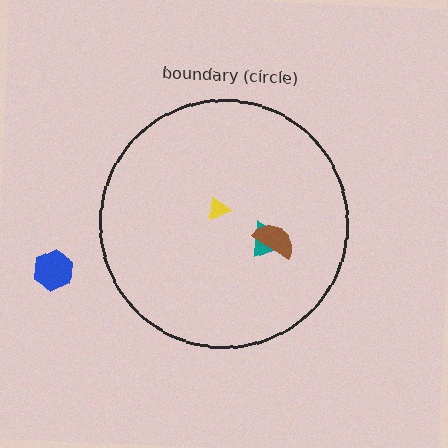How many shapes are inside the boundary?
3 inside, 1 outside.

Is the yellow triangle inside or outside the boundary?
Inside.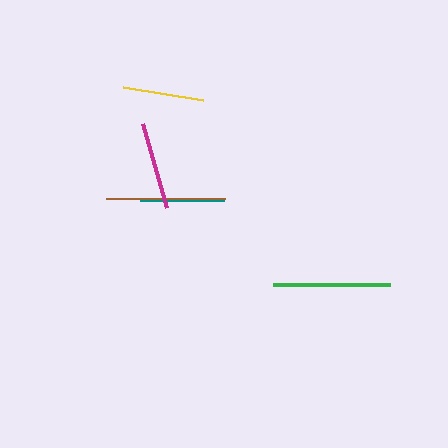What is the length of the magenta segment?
The magenta segment is approximately 87 pixels long.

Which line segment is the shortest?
The yellow line is the shortest at approximately 81 pixels.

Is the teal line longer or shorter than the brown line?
The brown line is longer than the teal line.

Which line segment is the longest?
The brown line is the longest at approximately 118 pixels.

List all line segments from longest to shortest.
From longest to shortest: brown, green, magenta, teal, yellow.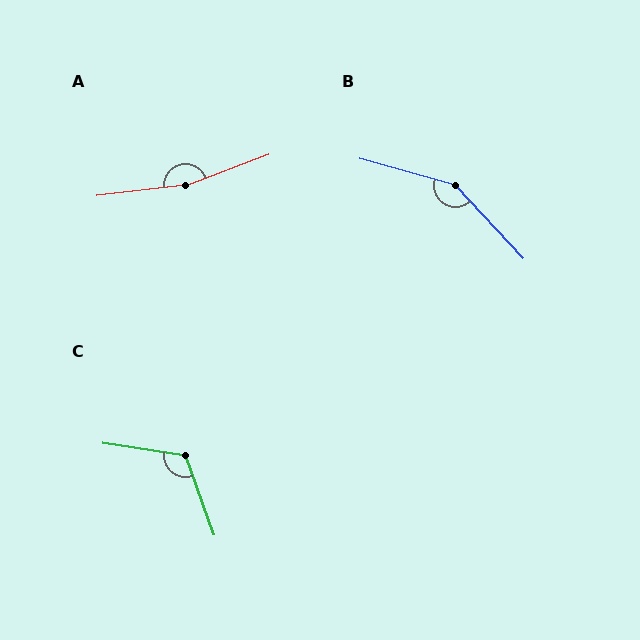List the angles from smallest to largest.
C (118°), B (149°), A (166°).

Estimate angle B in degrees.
Approximately 149 degrees.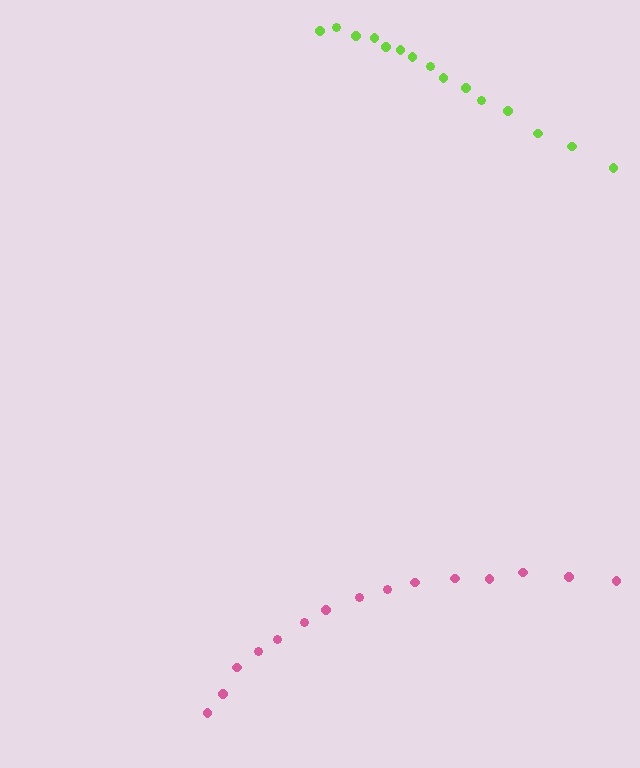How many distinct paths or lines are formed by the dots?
There are 2 distinct paths.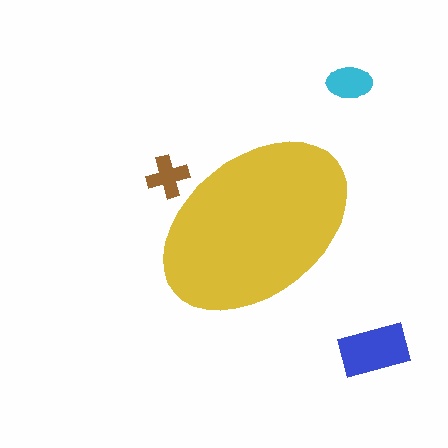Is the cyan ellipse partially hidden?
No, the cyan ellipse is fully visible.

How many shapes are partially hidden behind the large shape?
1 shape is partially hidden.